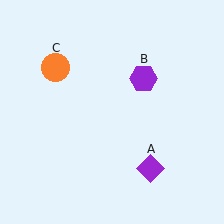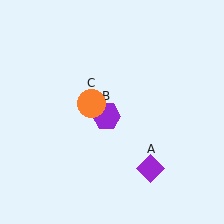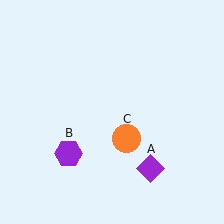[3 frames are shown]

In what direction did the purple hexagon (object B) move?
The purple hexagon (object B) moved down and to the left.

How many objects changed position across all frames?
2 objects changed position: purple hexagon (object B), orange circle (object C).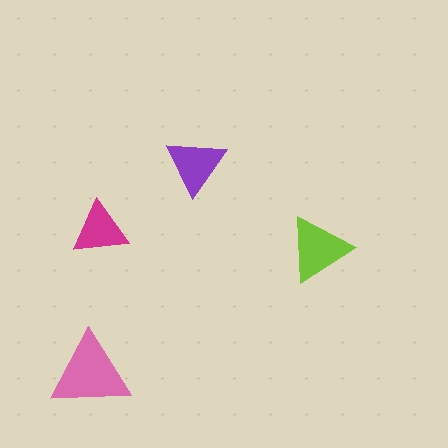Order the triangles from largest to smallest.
the pink one, the lime one, the purple one, the magenta one.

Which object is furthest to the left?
The pink triangle is leftmost.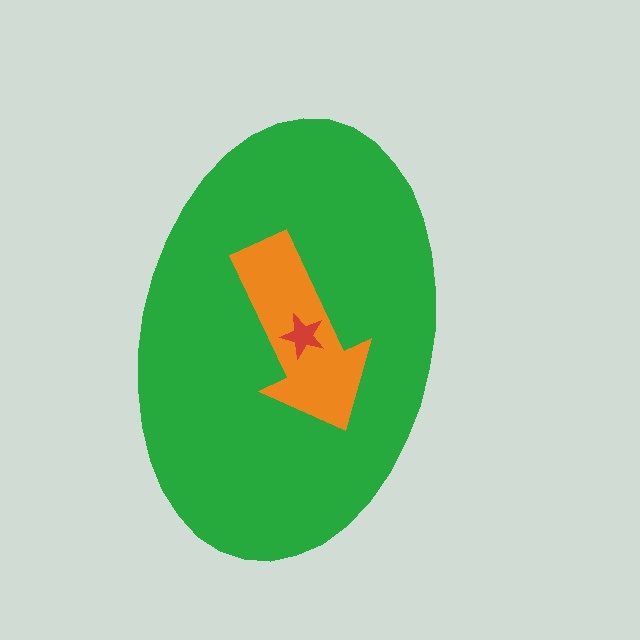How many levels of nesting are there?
3.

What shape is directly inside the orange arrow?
The red star.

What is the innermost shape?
The red star.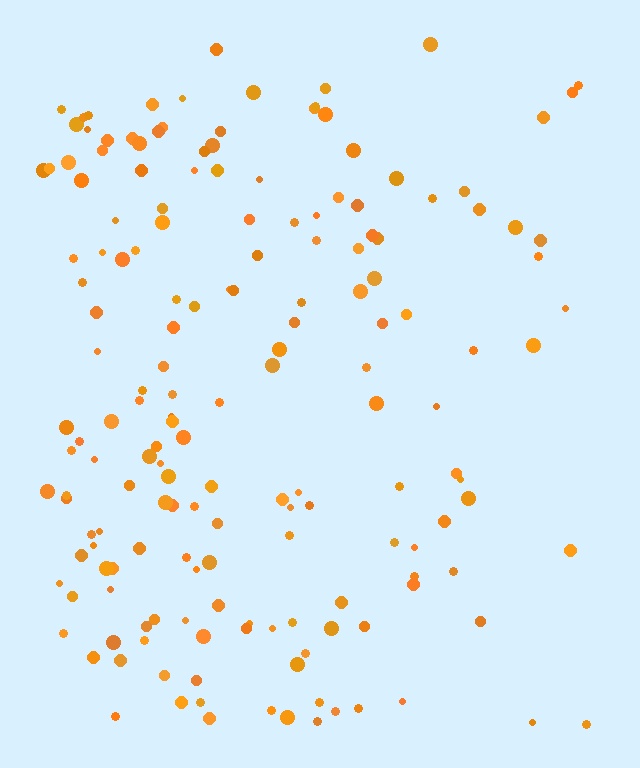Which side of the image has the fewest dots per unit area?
The right.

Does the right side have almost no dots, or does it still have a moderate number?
Still a moderate number, just noticeably fewer than the left.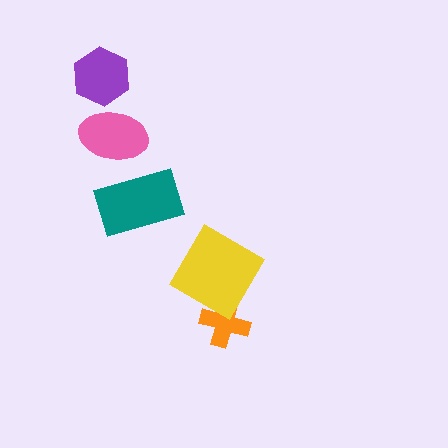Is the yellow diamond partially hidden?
No, no other shape covers it.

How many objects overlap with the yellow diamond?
1 object overlaps with the yellow diamond.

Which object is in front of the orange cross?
The yellow diamond is in front of the orange cross.